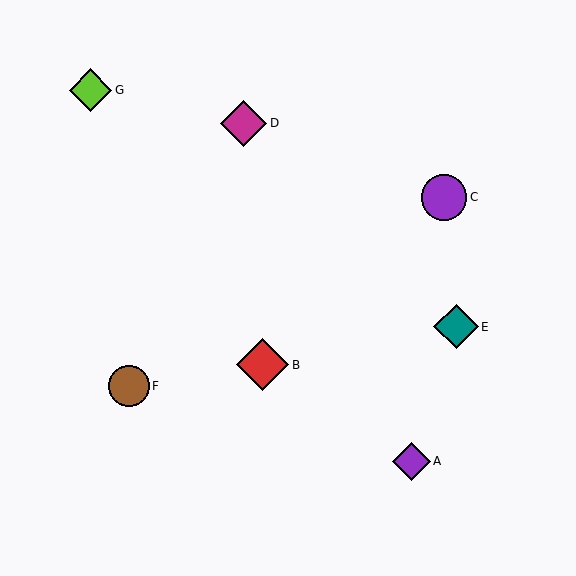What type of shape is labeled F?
Shape F is a brown circle.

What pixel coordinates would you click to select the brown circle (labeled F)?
Click at (129, 386) to select the brown circle F.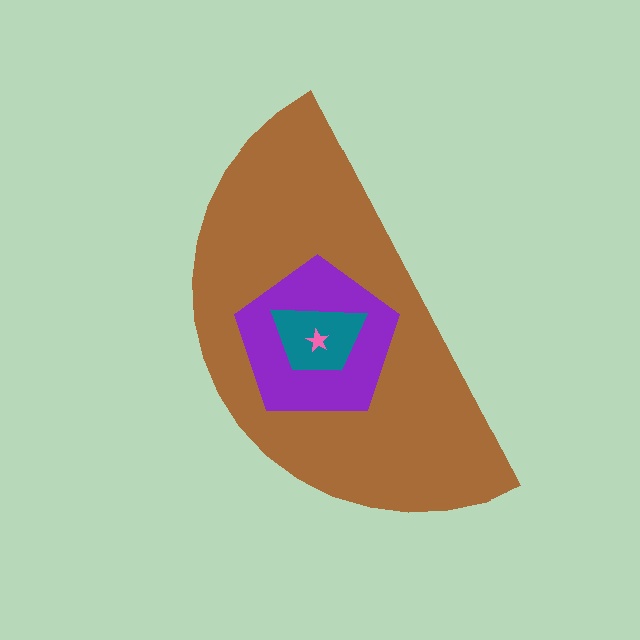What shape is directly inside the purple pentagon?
The teal trapezoid.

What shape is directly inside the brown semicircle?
The purple pentagon.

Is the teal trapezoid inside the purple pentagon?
Yes.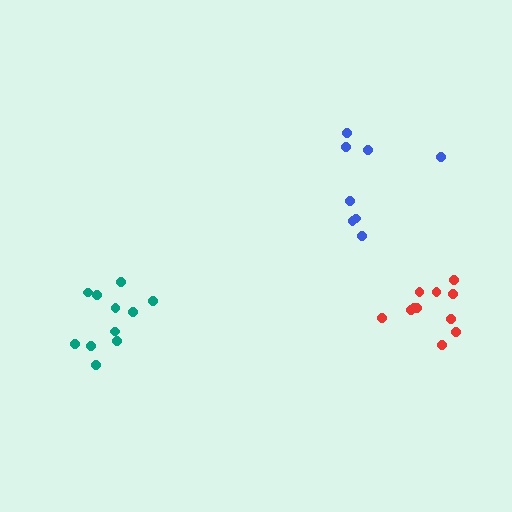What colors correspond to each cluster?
The clusters are colored: teal, blue, red.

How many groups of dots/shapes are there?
There are 3 groups.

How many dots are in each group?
Group 1: 11 dots, Group 2: 8 dots, Group 3: 11 dots (30 total).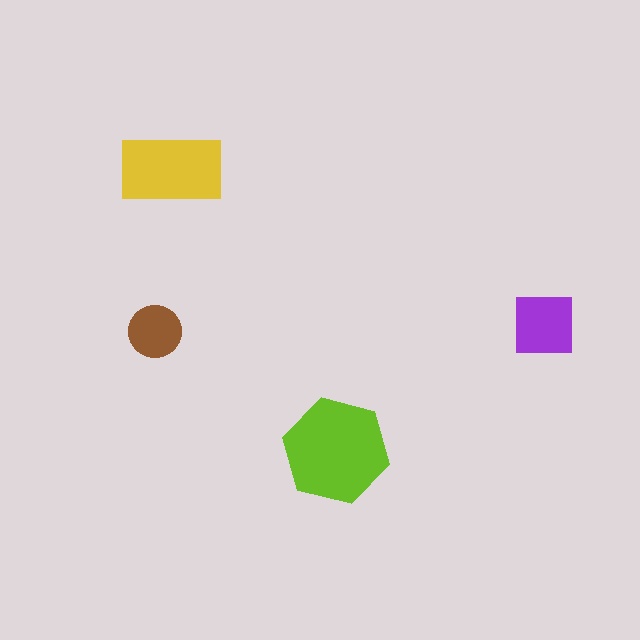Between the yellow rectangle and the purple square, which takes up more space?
The yellow rectangle.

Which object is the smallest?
The brown circle.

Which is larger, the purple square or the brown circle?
The purple square.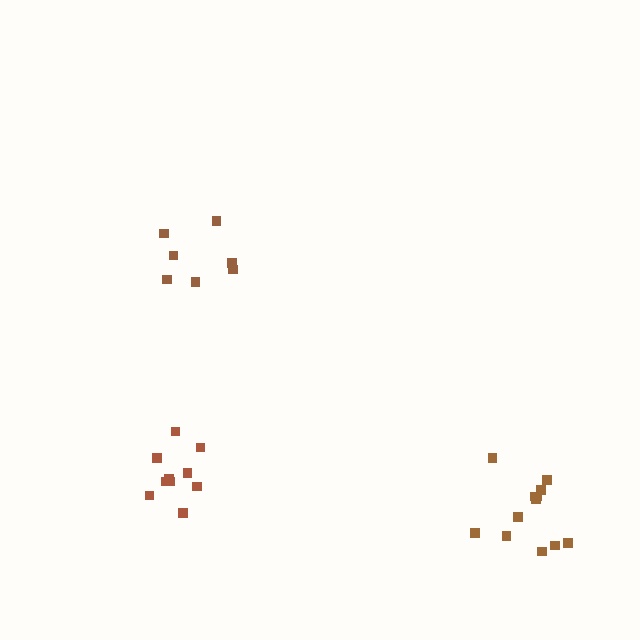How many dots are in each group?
Group 1: 12 dots, Group 2: 7 dots, Group 3: 10 dots (29 total).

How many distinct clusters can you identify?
There are 3 distinct clusters.